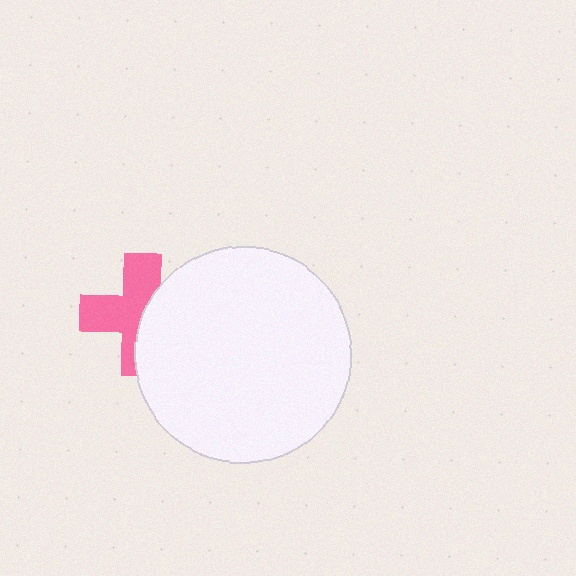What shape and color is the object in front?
The object in front is a white circle.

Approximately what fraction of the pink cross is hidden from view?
Roughly 43% of the pink cross is hidden behind the white circle.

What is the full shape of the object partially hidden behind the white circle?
The partially hidden object is a pink cross.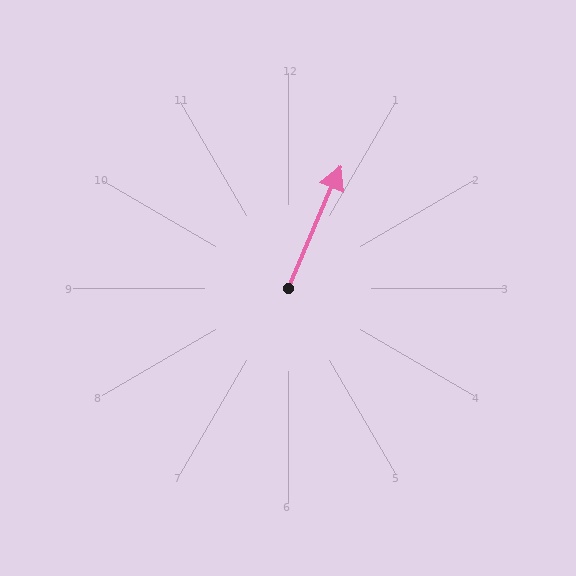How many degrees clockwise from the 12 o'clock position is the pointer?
Approximately 23 degrees.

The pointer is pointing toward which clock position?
Roughly 1 o'clock.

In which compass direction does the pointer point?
Northeast.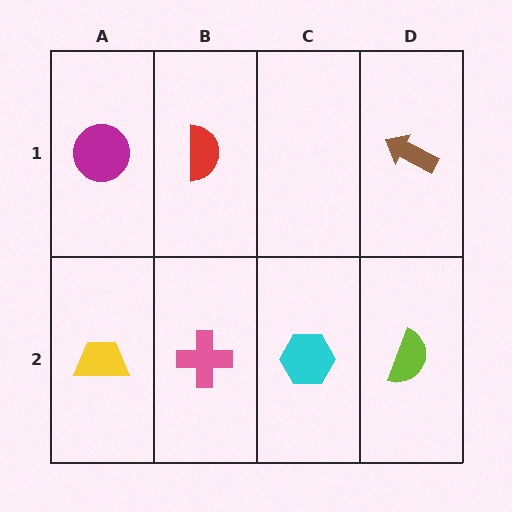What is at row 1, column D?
A brown arrow.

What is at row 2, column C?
A cyan hexagon.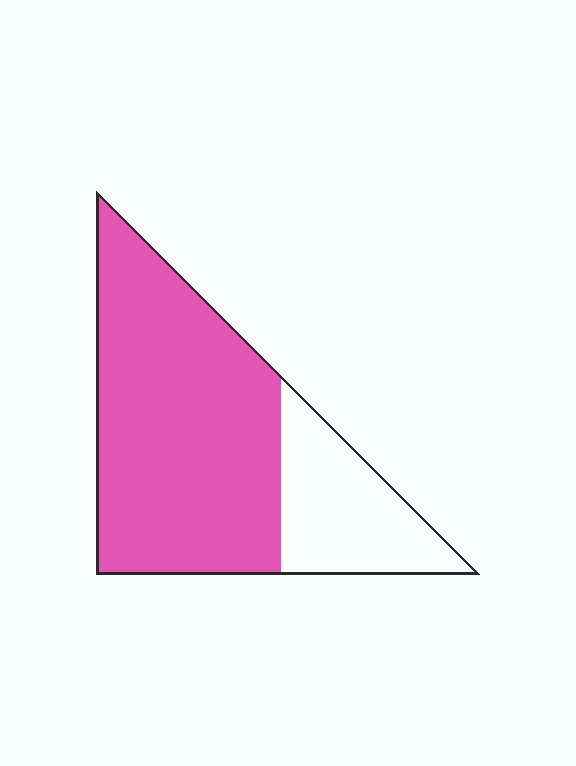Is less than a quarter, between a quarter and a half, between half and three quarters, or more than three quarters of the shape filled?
Between half and three quarters.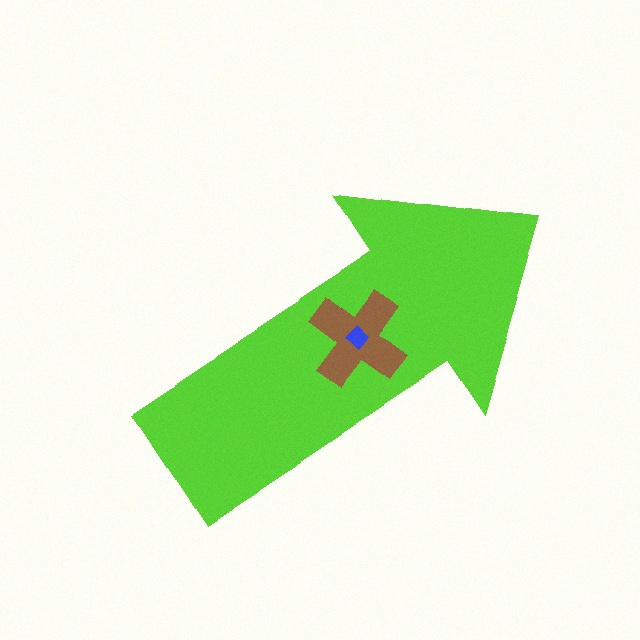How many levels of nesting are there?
3.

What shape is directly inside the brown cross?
The blue diamond.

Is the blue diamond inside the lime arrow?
Yes.